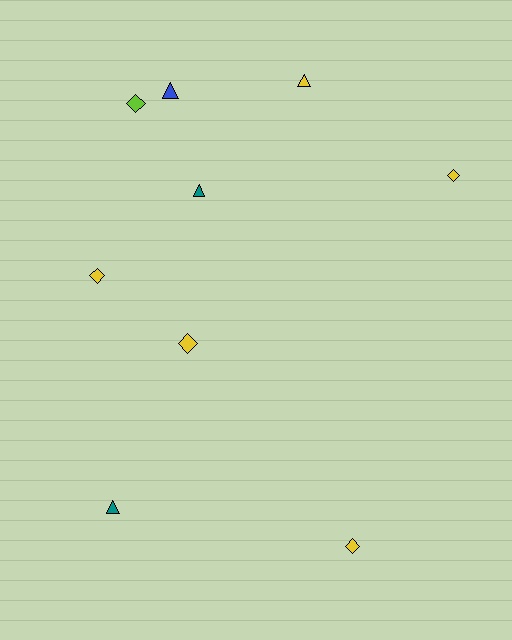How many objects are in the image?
There are 9 objects.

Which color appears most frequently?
Yellow, with 5 objects.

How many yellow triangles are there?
There is 1 yellow triangle.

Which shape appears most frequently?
Diamond, with 5 objects.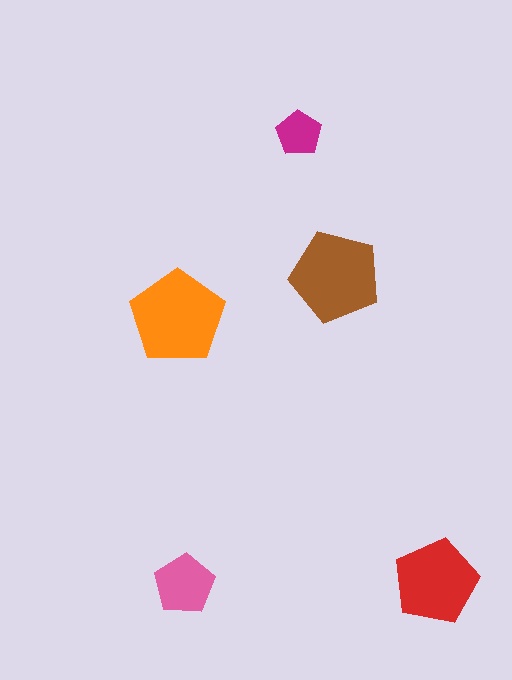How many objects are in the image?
There are 5 objects in the image.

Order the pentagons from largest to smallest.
the orange one, the brown one, the red one, the pink one, the magenta one.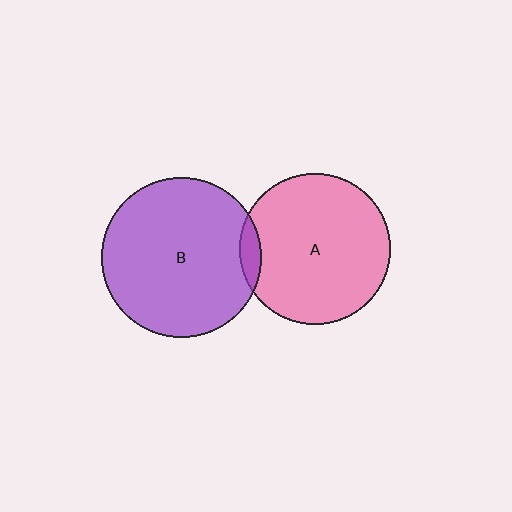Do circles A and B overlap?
Yes.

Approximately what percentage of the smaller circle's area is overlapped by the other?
Approximately 5%.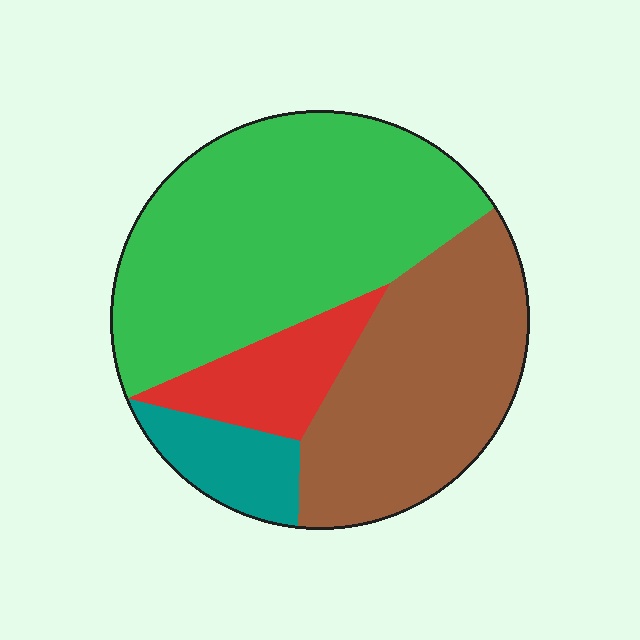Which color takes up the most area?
Green, at roughly 45%.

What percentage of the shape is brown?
Brown covers 33% of the shape.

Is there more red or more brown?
Brown.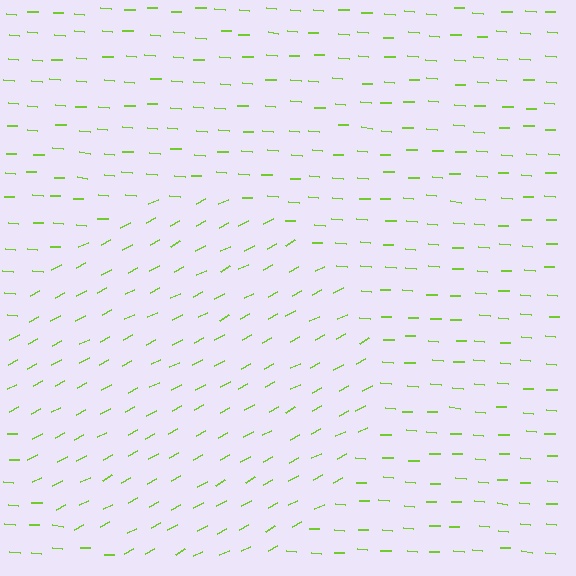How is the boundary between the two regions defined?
The boundary is defined purely by a change in line orientation (approximately 31 degrees difference). All lines are the same color and thickness.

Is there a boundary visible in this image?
Yes, there is a texture boundary formed by a change in line orientation.